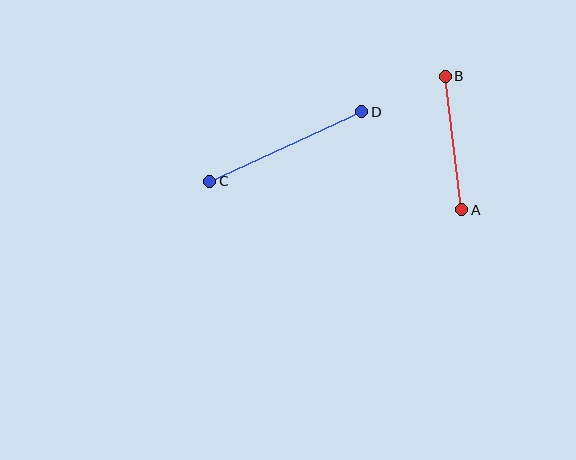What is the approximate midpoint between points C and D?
The midpoint is at approximately (286, 147) pixels.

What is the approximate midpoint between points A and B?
The midpoint is at approximately (454, 143) pixels.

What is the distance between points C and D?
The distance is approximately 167 pixels.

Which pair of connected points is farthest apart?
Points C and D are farthest apart.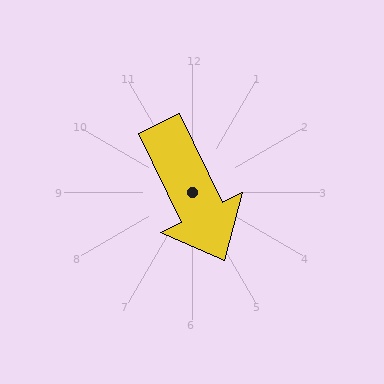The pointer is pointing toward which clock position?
Roughly 5 o'clock.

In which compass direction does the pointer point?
Southeast.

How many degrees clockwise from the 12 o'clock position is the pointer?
Approximately 154 degrees.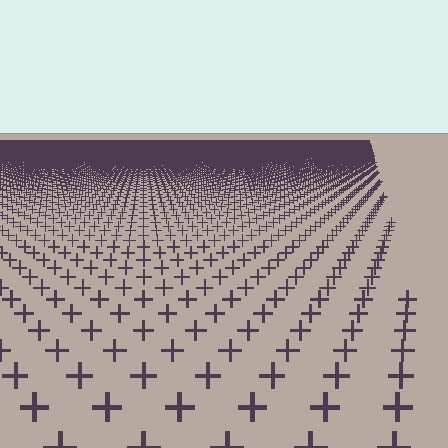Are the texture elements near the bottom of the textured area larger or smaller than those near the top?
Larger. Near the bottom, elements are closer to the viewer and appear at a bigger on-screen size.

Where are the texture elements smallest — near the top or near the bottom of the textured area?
Near the top.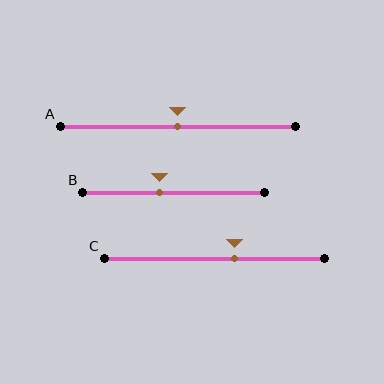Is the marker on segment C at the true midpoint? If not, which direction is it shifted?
No, the marker on segment C is shifted to the right by about 9% of the segment length.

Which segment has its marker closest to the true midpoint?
Segment A has its marker closest to the true midpoint.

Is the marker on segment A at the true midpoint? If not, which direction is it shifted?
Yes, the marker on segment A is at the true midpoint.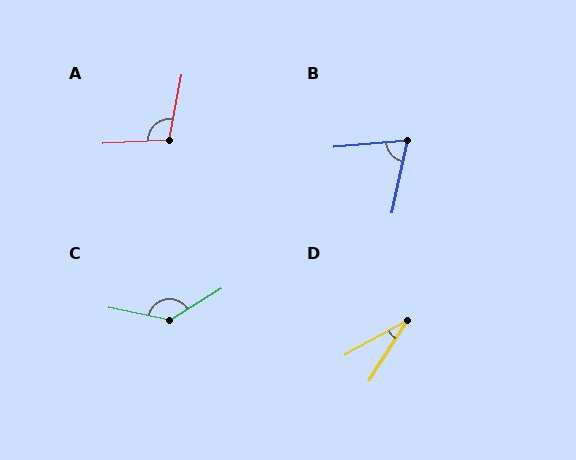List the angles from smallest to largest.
D (28°), B (73°), A (103°), C (137°).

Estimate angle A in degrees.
Approximately 103 degrees.